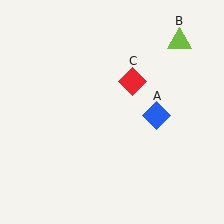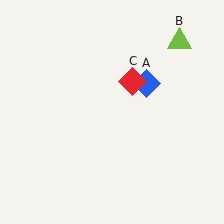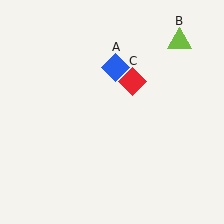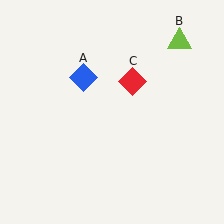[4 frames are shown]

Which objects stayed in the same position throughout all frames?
Lime triangle (object B) and red diamond (object C) remained stationary.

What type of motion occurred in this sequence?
The blue diamond (object A) rotated counterclockwise around the center of the scene.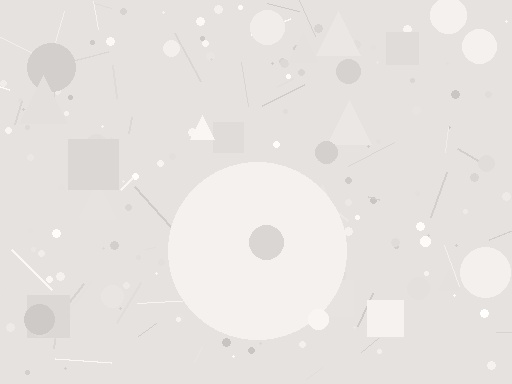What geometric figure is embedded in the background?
A circle is embedded in the background.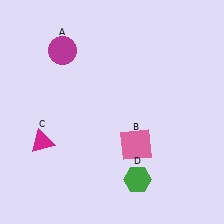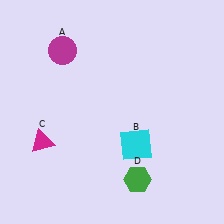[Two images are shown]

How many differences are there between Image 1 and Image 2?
There is 1 difference between the two images.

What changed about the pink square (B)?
In Image 1, B is pink. In Image 2, it changed to cyan.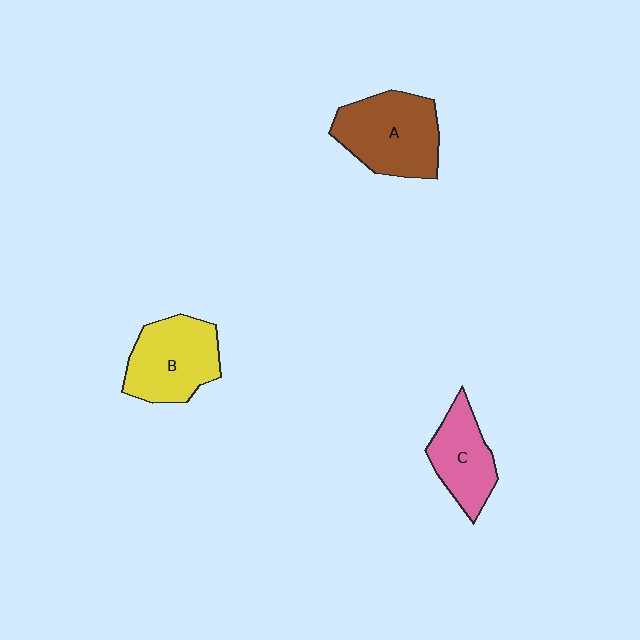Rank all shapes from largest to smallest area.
From largest to smallest: A (brown), B (yellow), C (pink).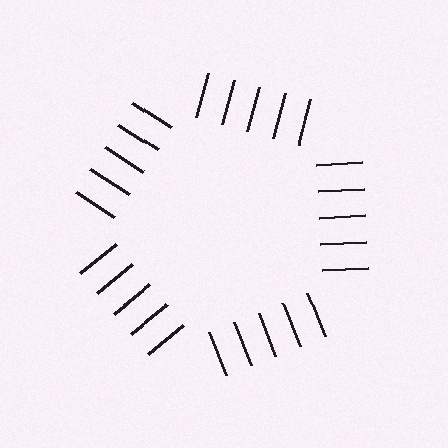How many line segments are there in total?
25 — 5 along each of the 5 edges.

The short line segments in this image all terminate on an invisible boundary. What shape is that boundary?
An illusory pentagon — the line segments terminate on its edges but no continuous stroke is drawn.